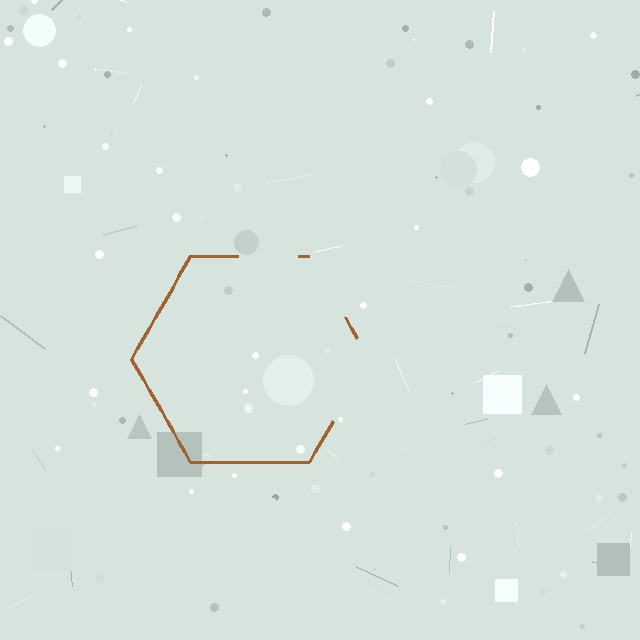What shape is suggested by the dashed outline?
The dashed outline suggests a hexagon.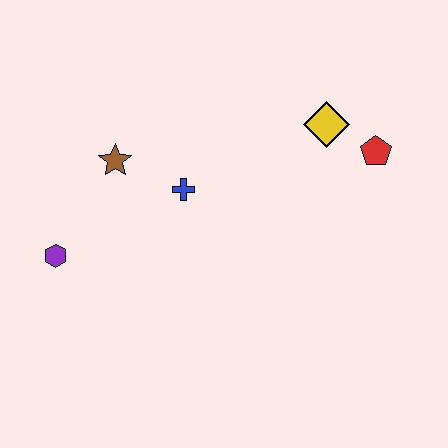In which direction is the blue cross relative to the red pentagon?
The blue cross is to the left of the red pentagon.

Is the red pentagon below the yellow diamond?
Yes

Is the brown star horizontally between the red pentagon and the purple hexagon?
Yes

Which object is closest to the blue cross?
The brown star is closest to the blue cross.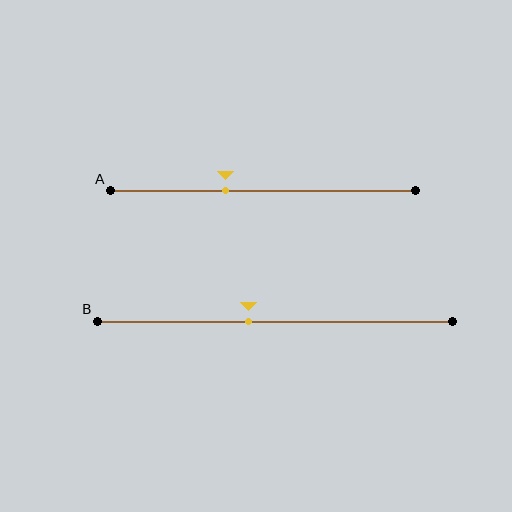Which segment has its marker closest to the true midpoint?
Segment B has its marker closest to the true midpoint.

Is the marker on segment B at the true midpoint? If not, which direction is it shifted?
No, the marker on segment B is shifted to the left by about 7% of the segment length.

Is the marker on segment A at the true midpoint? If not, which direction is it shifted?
No, the marker on segment A is shifted to the left by about 12% of the segment length.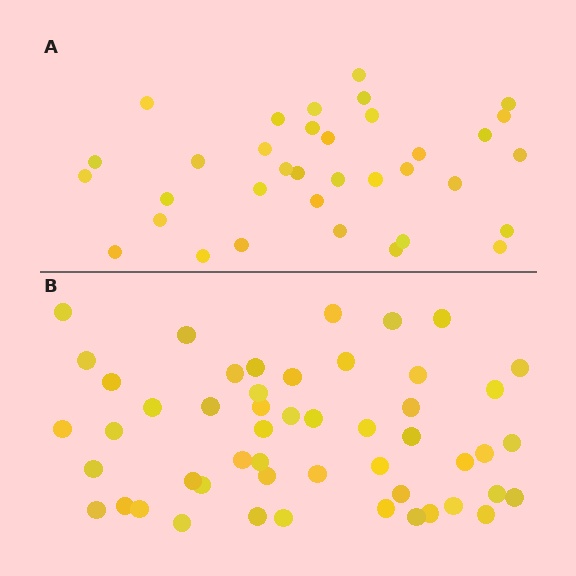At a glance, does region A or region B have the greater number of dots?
Region B (the bottom region) has more dots.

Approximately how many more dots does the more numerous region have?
Region B has approximately 15 more dots than region A.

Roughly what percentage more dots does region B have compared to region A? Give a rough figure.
About 45% more.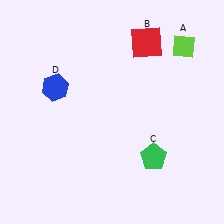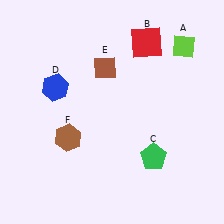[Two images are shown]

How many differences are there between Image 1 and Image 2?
There are 2 differences between the two images.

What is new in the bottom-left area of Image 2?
A brown hexagon (F) was added in the bottom-left area of Image 2.